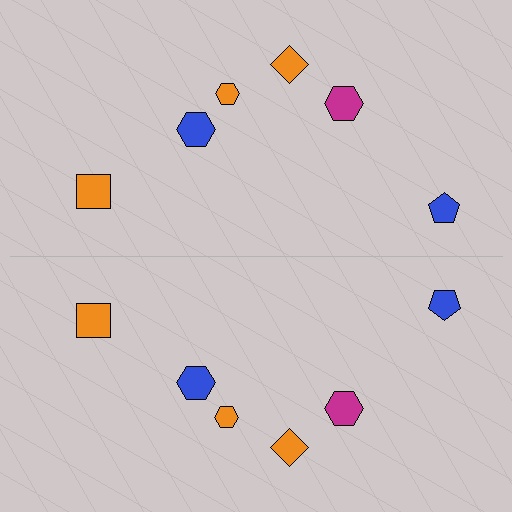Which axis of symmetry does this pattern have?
The pattern has a horizontal axis of symmetry running through the center of the image.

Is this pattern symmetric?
Yes, this pattern has bilateral (reflection) symmetry.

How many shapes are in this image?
There are 12 shapes in this image.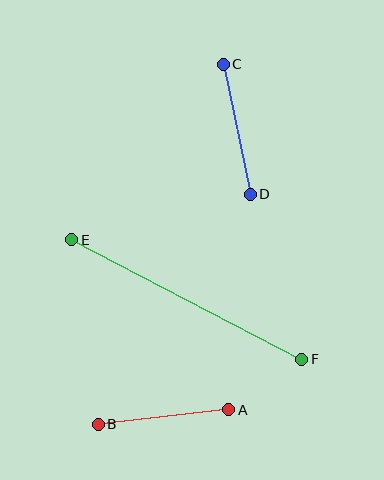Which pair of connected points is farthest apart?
Points E and F are farthest apart.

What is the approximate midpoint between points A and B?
The midpoint is at approximately (164, 417) pixels.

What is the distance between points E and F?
The distance is approximately 259 pixels.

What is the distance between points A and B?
The distance is approximately 132 pixels.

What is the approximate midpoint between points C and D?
The midpoint is at approximately (237, 129) pixels.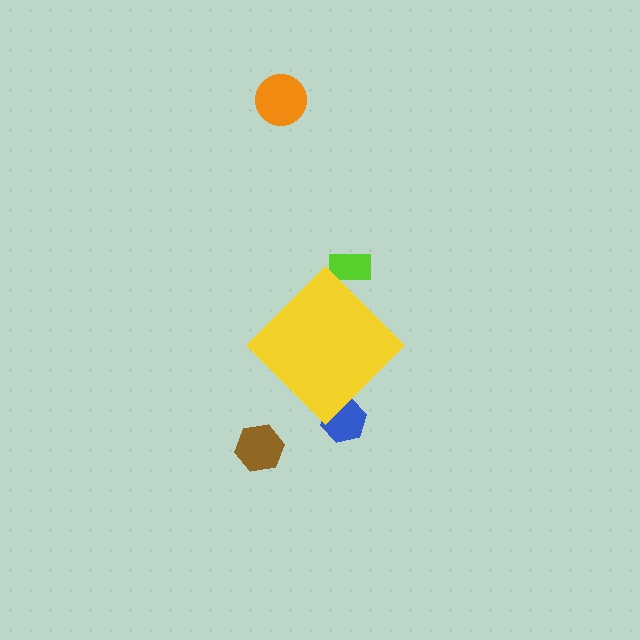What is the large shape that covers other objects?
A yellow diamond.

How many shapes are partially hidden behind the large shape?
2 shapes are partially hidden.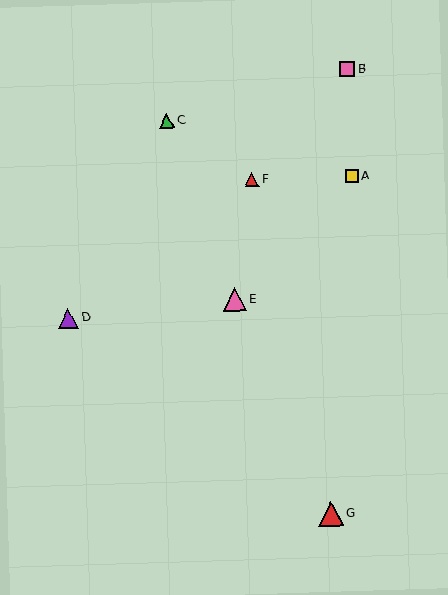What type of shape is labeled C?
Shape C is a green triangle.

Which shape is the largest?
The red triangle (labeled G) is the largest.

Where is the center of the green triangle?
The center of the green triangle is at (167, 120).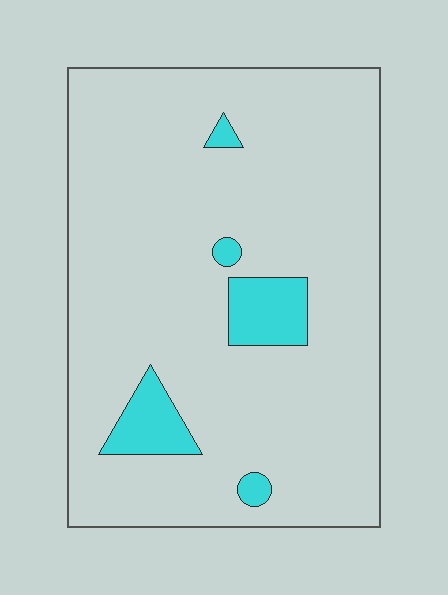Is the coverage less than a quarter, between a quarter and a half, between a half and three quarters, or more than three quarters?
Less than a quarter.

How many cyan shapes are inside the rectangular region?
5.